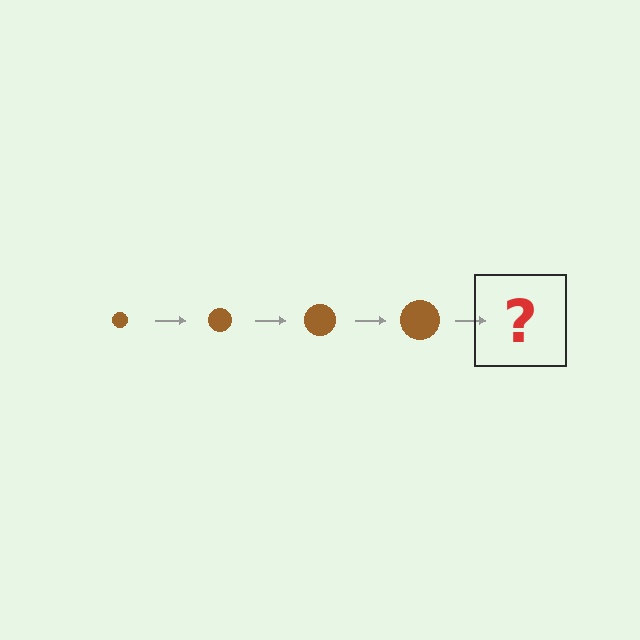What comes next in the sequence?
The next element should be a brown circle, larger than the previous one.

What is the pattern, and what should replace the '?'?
The pattern is that the circle gets progressively larger each step. The '?' should be a brown circle, larger than the previous one.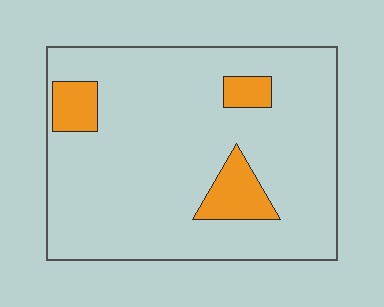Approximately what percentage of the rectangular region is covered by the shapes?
Approximately 10%.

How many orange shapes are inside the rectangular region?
3.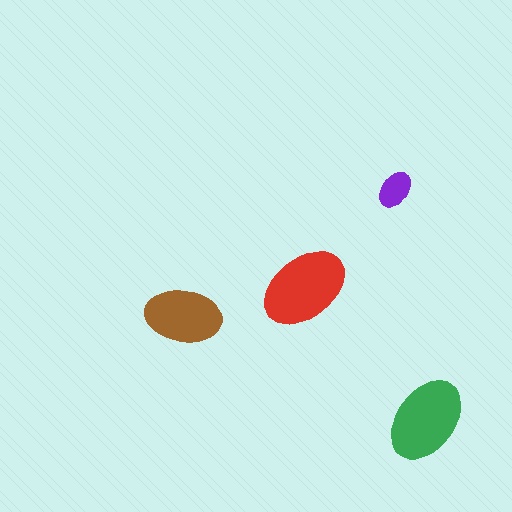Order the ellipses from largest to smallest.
the red one, the green one, the brown one, the purple one.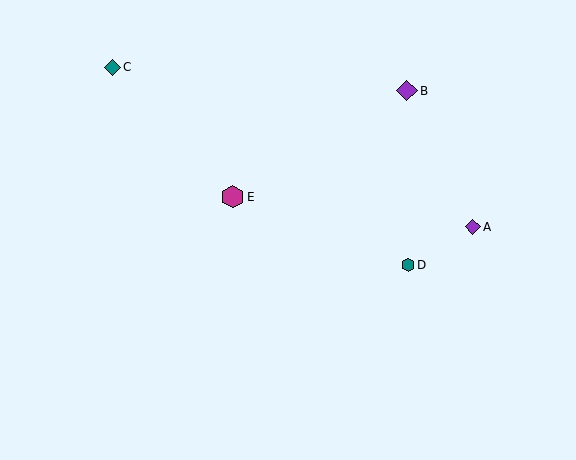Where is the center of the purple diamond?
The center of the purple diamond is at (473, 227).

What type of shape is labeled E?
Shape E is a magenta hexagon.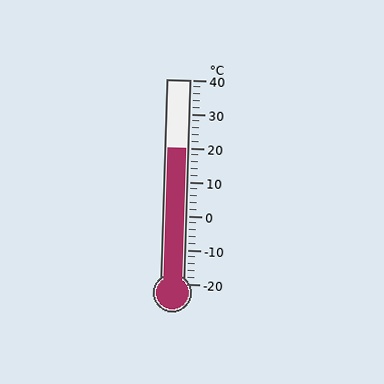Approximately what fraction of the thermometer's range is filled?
The thermometer is filled to approximately 65% of its range.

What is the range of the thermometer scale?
The thermometer scale ranges from -20°C to 40°C.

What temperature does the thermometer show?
The thermometer shows approximately 20°C.